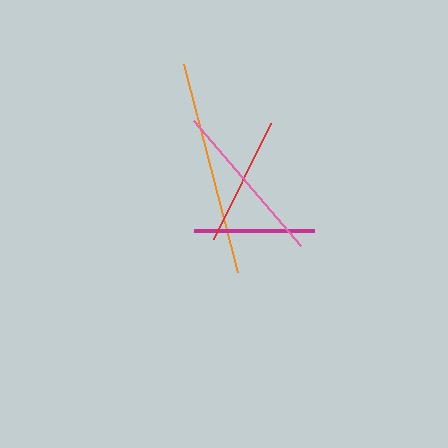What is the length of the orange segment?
The orange segment is approximately 215 pixels long.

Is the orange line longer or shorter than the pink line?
The orange line is longer than the pink line.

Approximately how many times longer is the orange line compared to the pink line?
The orange line is approximately 1.3 times the length of the pink line.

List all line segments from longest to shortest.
From longest to shortest: orange, pink, red, magenta.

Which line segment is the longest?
The orange line is the longest at approximately 215 pixels.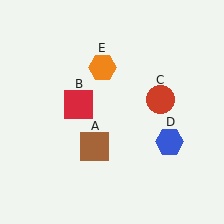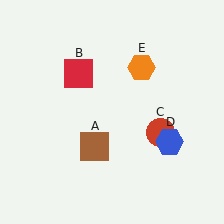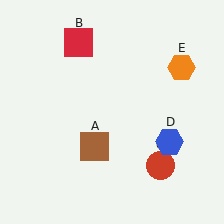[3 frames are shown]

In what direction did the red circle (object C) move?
The red circle (object C) moved down.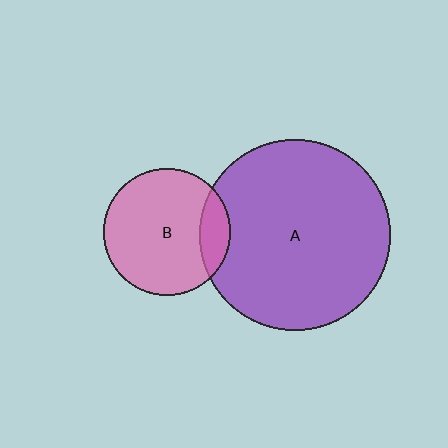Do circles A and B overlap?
Yes.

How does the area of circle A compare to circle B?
Approximately 2.3 times.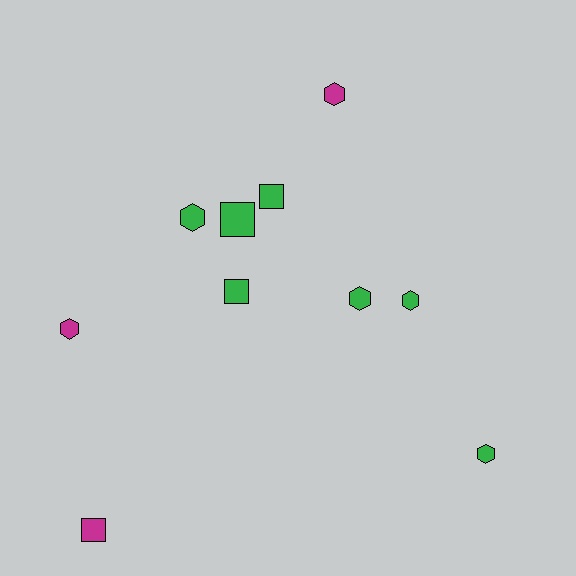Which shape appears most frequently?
Hexagon, with 6 objects.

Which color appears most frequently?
Green, with 7 objects.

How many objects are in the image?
There are 10 objects.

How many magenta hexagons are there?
There are 2 magenta hexagons.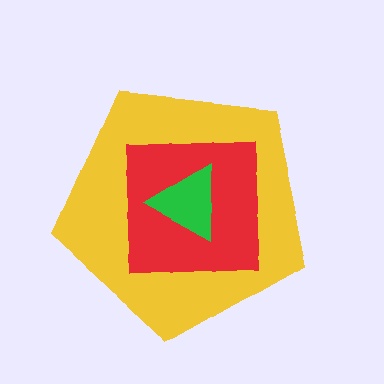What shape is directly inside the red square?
The green triangle.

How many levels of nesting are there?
3.